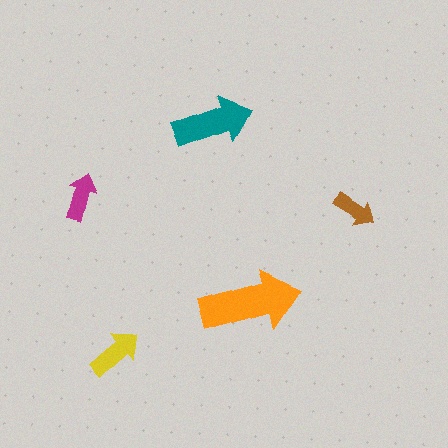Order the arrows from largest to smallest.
the orange one, the teal one, the yellow one, the magenta one, the brown one.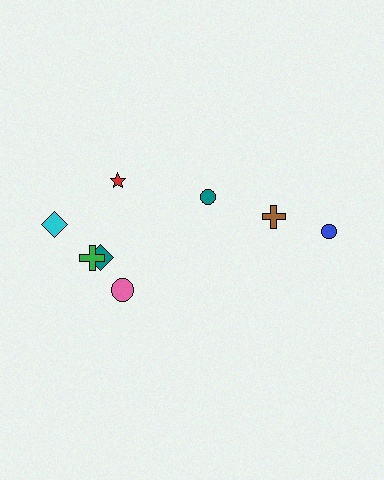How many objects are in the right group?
There are 3 objects.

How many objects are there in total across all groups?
There are 8 objects.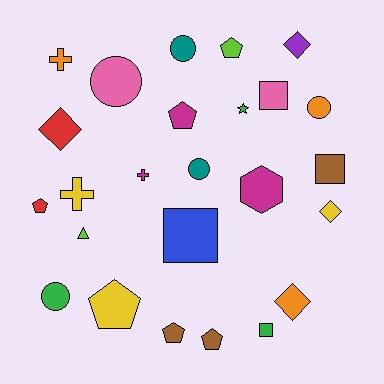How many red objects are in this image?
There are 2 red objects.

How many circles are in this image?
There are 5 circles.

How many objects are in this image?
There are 25 objects.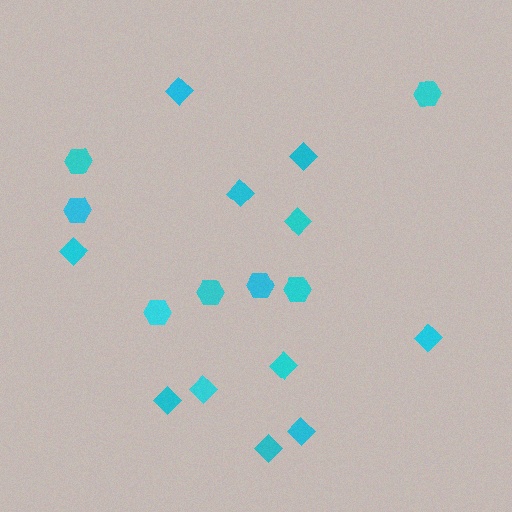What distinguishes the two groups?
There are 2 groups: one group of diamonds (11) and one group of hexagons (7).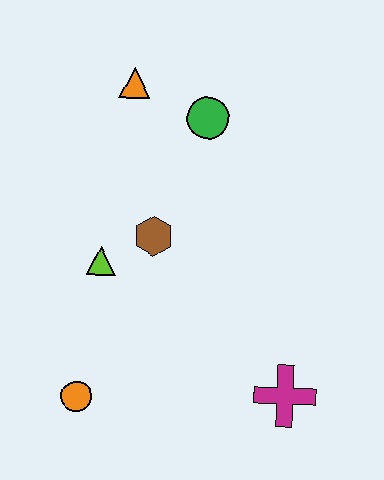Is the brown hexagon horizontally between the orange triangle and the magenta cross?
Yes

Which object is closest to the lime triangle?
The brown hexagon is closest to the lime triangle.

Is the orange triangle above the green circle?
Yes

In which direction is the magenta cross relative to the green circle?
The magenta cross is below the green circle.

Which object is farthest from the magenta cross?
The orange triangle is farthest from the magenta cross.